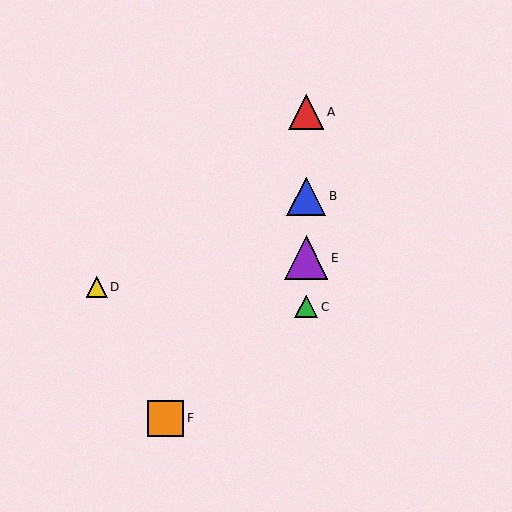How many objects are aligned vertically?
4 objects (A, B, C, E) are aligned vertically.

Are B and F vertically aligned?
No, B is at x≈306 and F is at x≈165.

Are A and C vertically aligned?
Yes, both are at x≈306.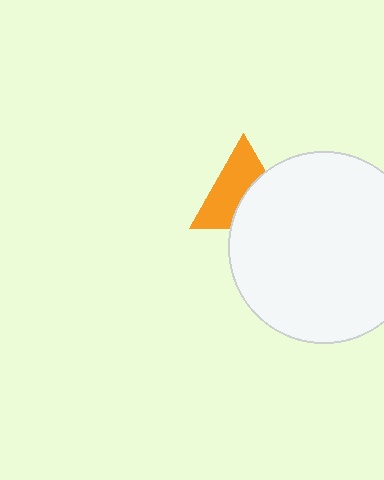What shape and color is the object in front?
The object in front is a white circle.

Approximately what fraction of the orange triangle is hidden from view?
Roughly 43% of the orange triangle is hidden behind the white circle.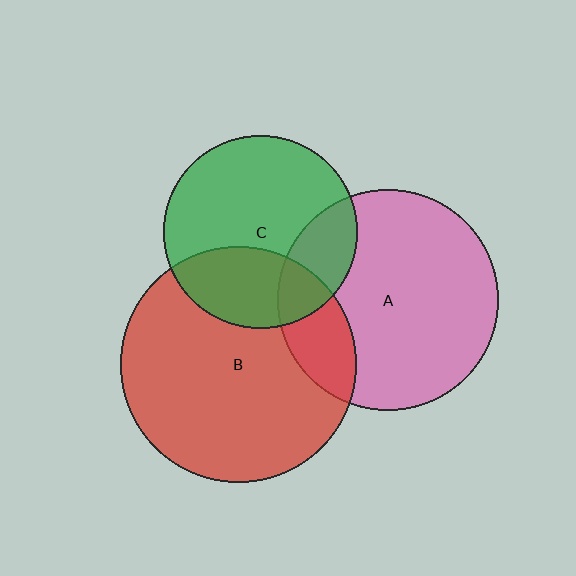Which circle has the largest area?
Circle B (red).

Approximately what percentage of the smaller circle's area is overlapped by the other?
Approximately 20%.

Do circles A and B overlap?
Yes.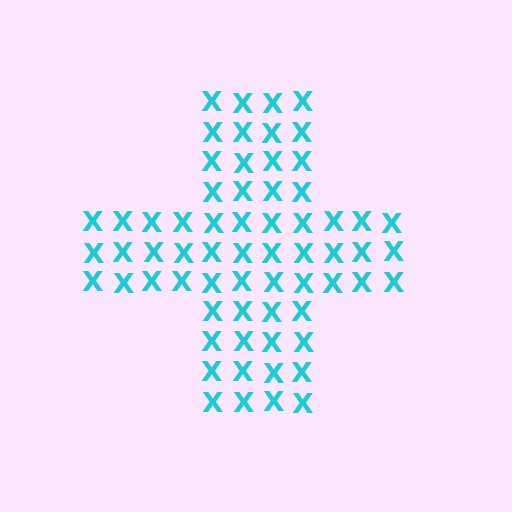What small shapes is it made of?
It is made of small letter X's.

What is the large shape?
The large shape is a cross.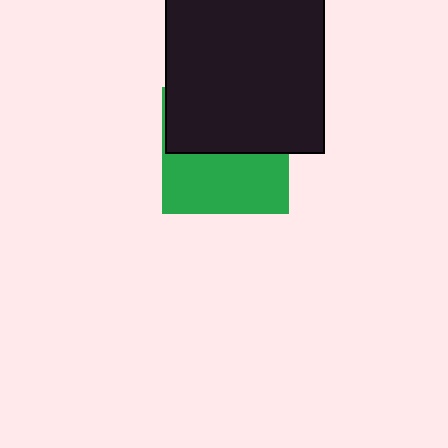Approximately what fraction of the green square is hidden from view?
Roughly 51% of the green square is hidden behind the black square.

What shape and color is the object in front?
The object in front is a black square.